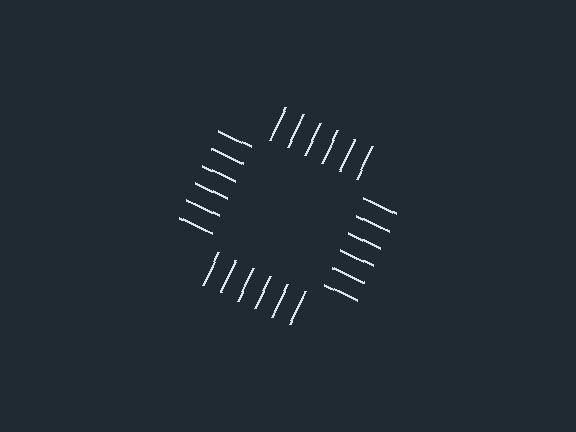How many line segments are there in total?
24 — 6 along each of the 4 edges.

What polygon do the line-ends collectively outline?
An illusory square — the line segments terminate on its edges but no continuous stroke is drawn.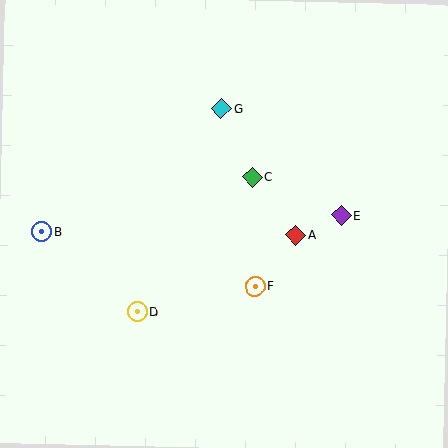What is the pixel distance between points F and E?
The distance between F and E is 112 pixels.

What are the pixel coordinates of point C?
Point C is at (252, 177).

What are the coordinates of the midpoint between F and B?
The midpoint between F and B is at (148, 259).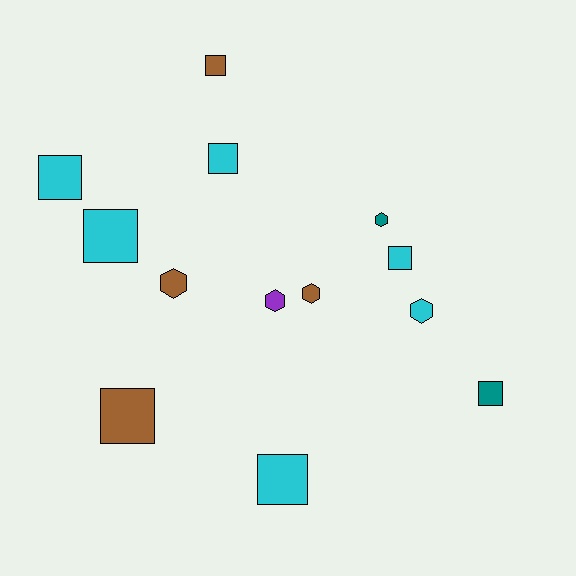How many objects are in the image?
There are 13 objects.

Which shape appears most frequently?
Square, with 8 objects.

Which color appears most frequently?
Cyan, with 6 objects.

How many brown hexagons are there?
There are 2 brown hexagons.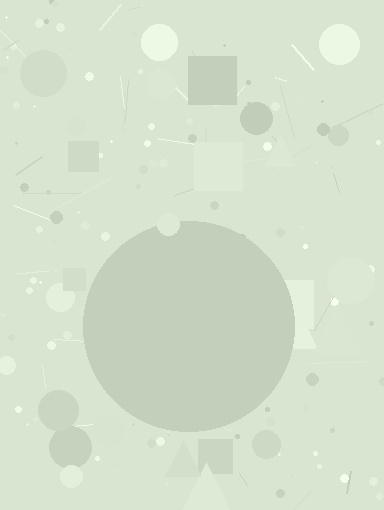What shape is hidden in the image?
A circle is hidden in the image.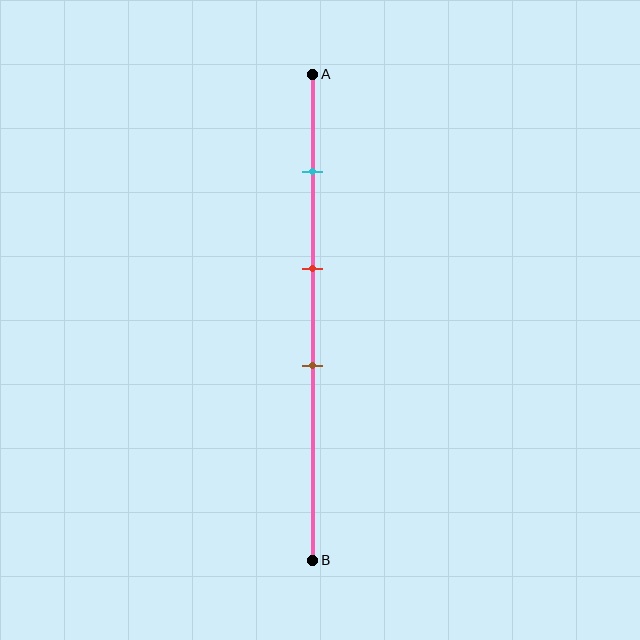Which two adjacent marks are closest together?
The red and brown marks are the closest adjacent pair.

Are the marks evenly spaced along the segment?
Yes, the marks are approximately evenly spaced.